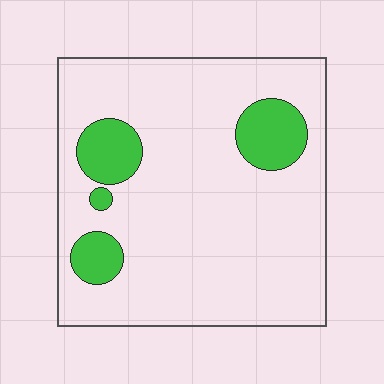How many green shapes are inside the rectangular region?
4.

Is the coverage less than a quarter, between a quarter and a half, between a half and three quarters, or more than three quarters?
Less than a quarter.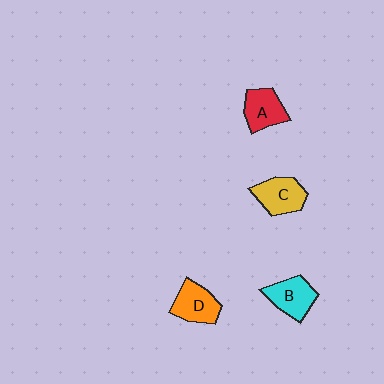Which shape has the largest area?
Shape C (yellow).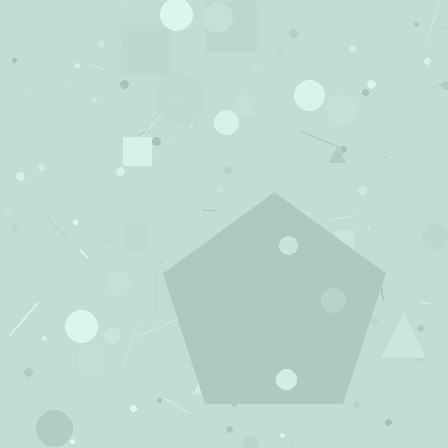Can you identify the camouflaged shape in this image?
The camouflaged shape is a pentagon.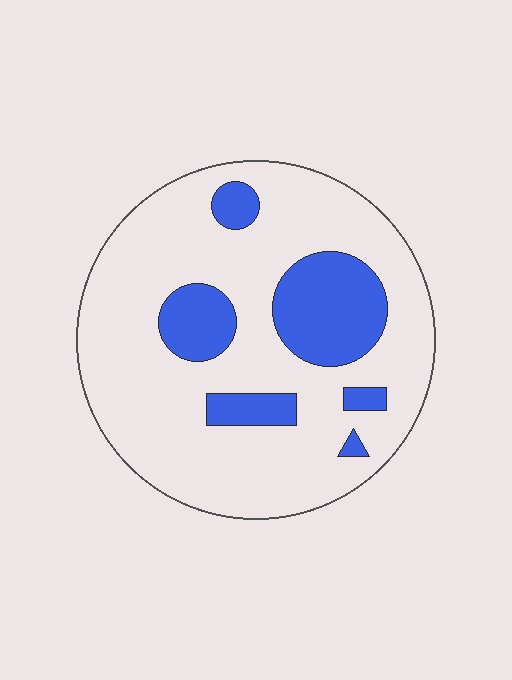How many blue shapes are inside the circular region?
6.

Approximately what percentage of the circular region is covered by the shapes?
Approximately 20%.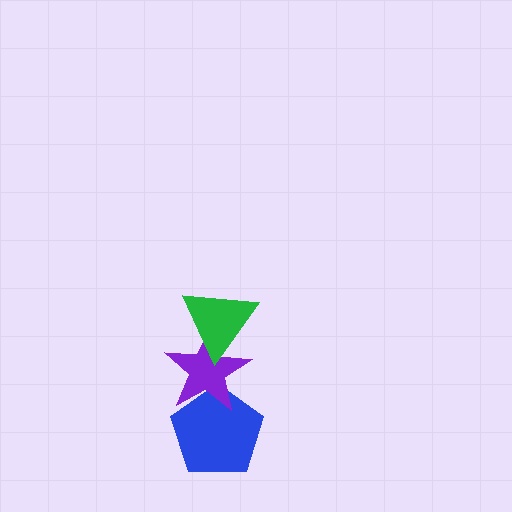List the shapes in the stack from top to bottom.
From top to bottom: the green triangle, the purple star, the blue pentagon.